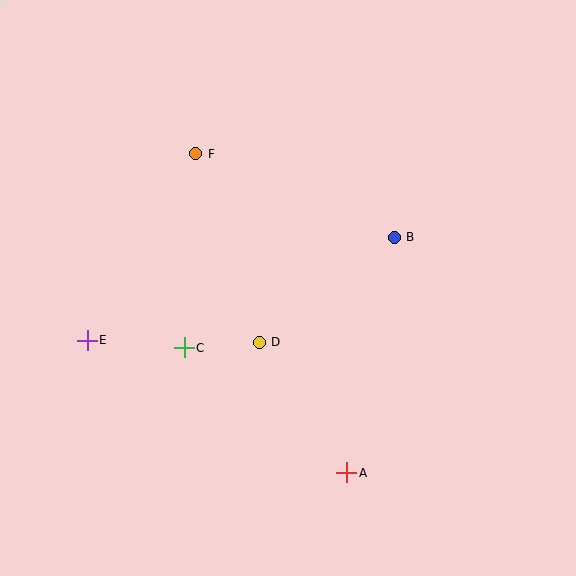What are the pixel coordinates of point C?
Point C is at (184, 348).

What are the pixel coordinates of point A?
Point A is at (347, 473).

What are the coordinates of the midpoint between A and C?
The midpoint between A and C is at (266, 410).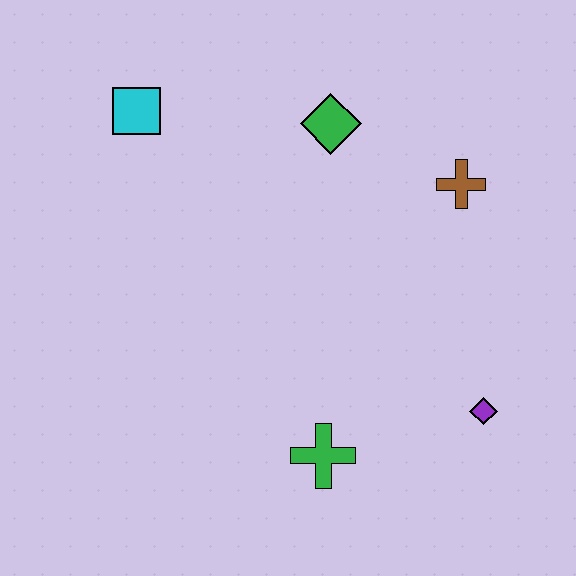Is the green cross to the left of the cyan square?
No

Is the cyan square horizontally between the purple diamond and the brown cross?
No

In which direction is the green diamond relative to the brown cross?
The green diamond is to the left of the brown cross.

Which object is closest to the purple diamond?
The green cross is closest to the purple diamond.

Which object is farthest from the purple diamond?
The cyan square is farthest from the purple diamond.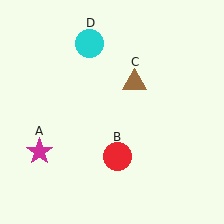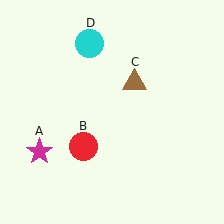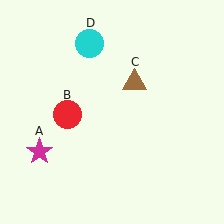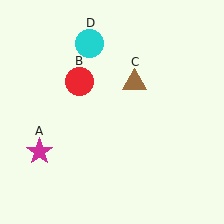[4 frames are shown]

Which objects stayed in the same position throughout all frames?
Magenta star (object A) and brown triangle (object C) and cyan circle (object D) remained stationary.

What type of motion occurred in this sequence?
The red circle (object B) rotated clockwise around the center of the scene.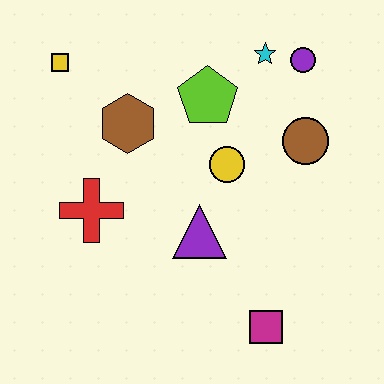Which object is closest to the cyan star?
The purple circle is closest to the cyan star.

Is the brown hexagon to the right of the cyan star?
No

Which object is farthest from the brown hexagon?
The magenta square is farthest from the brown hexagon.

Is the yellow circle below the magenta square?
No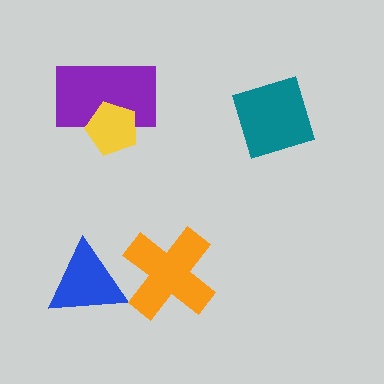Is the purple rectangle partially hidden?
Yes, it is partially covered by another shape.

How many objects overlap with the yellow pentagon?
1 object overlaps with the yellow pentagon.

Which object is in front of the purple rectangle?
The yellow pentagon is in front of the purple rectangle.